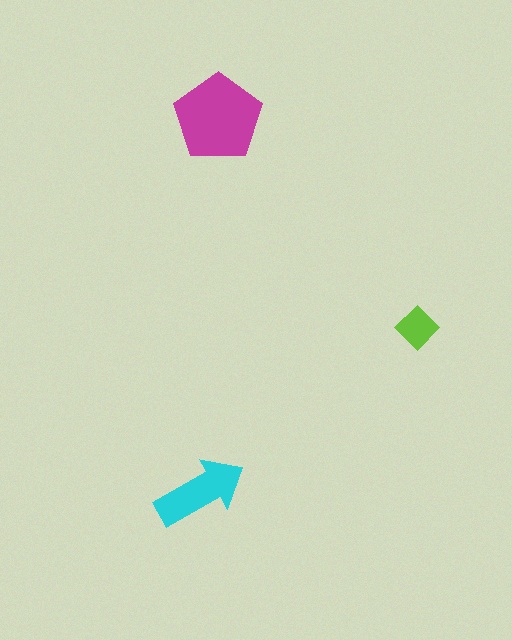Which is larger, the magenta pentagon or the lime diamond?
The magenta pentagon.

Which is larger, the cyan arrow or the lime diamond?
The cyan arrow.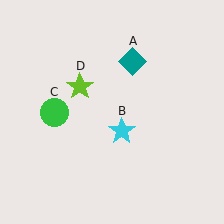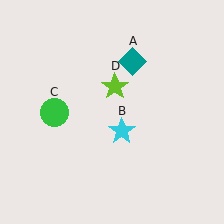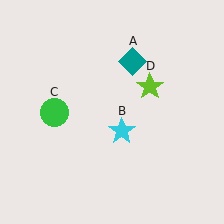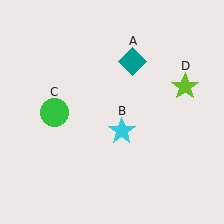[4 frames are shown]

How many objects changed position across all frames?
1 object changed position: lime star (object D).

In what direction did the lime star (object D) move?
The lime star (object D) moved right.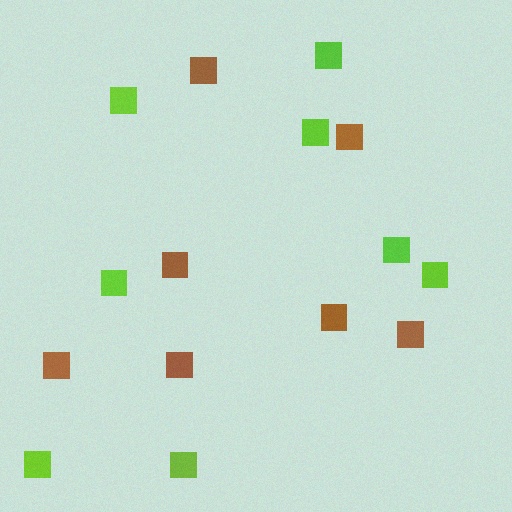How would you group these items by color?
There are 2 groups: one group of lime squares (8) and one group of brown squares (7).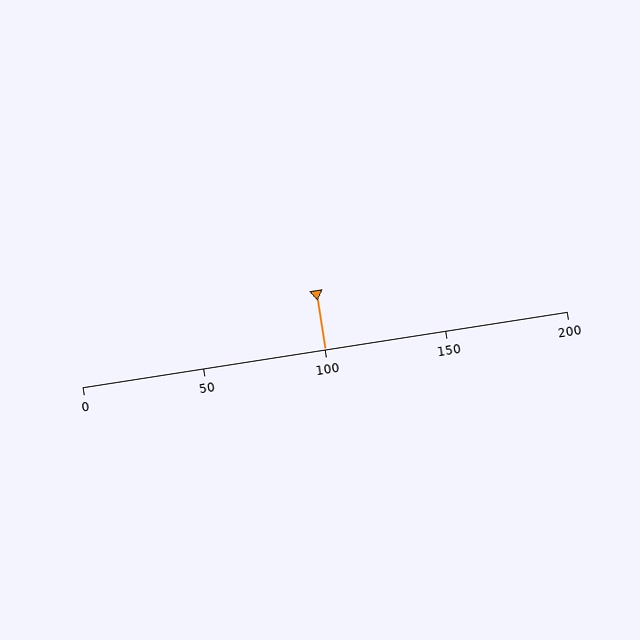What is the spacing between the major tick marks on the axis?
The major ticks are spaced 50 apart.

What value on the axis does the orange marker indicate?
The marker indicates approximately 100.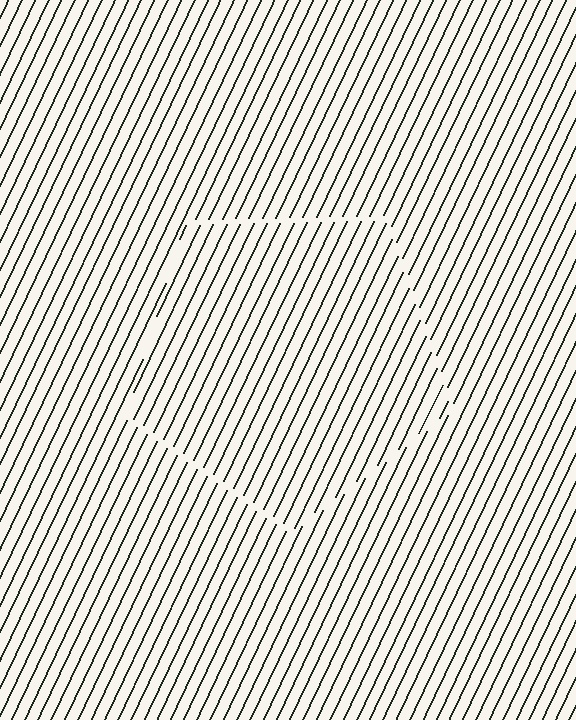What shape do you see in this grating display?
An illusory pentagon. The interior of the shape contains the same grating, shifted by half a period — the contour is defined by the phase discontinuity where line-ends from the inner and outer gratings abut.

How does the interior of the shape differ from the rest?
The interior of the shape contains the same grating, shifted by half a period — the contour is defined by the phase discontinuity where line-ends from the inner and outer gratings abut.